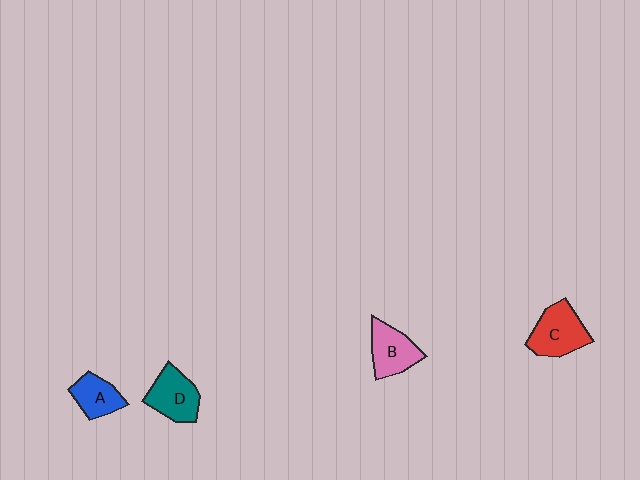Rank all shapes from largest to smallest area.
From largest to smallest: C (red), D (teal), B (pink), A (blue).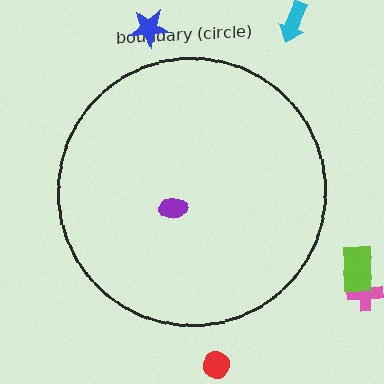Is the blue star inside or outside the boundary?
Outside.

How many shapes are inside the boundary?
1 inside, 5 outside.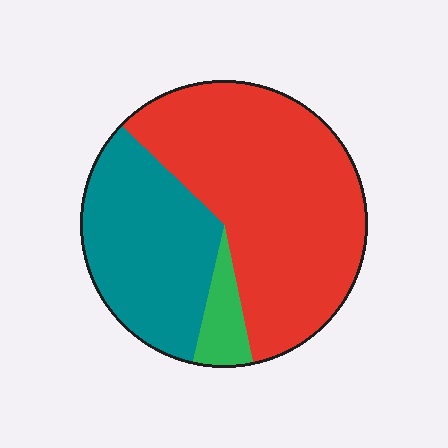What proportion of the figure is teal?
Teal covers around 35% of the figure.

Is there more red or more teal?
Red.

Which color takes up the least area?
Green, at roughly 5%.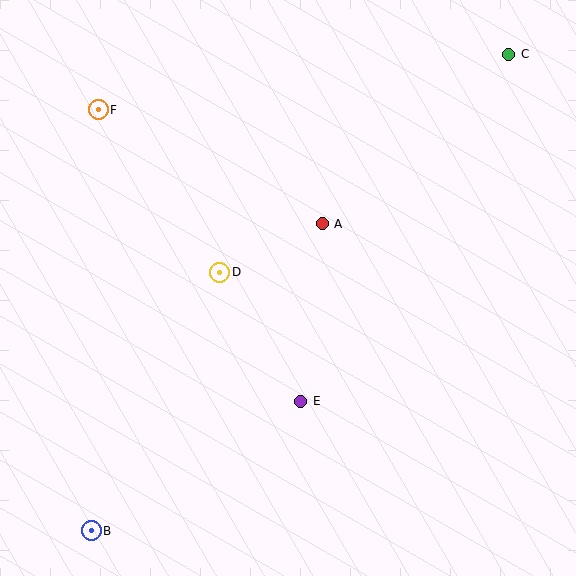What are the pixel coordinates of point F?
Point F is at (98, 110).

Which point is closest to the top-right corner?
Point C is closest to the top-right corner.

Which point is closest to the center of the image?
Point D at (220, 272) is closest to the center.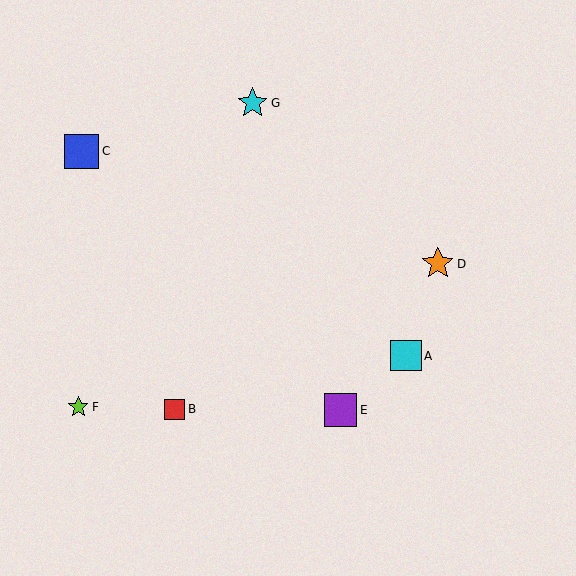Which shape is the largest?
The blue square (labeled C) is the largest.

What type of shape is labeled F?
Shape F is a lime star.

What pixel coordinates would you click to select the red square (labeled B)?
Click at (174, 409) to select the red square B.